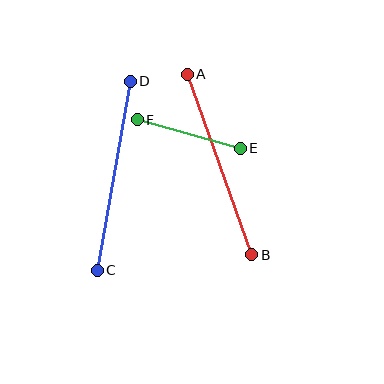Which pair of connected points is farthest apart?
Points C and D are farthest apart.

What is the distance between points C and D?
The distance is approximately 192 pixels.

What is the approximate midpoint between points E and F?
The midpoint is at approximately (189, 134) pixels.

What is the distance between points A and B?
The distance is approximately 191 pixels.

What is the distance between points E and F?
The distance is approximately 106 pixels.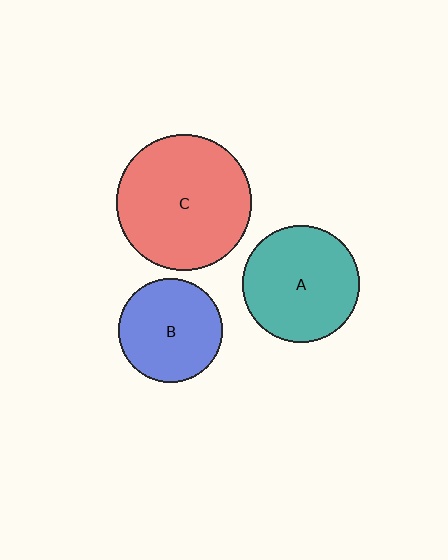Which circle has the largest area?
Circle C (red).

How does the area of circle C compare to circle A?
Approximately 1.3 times.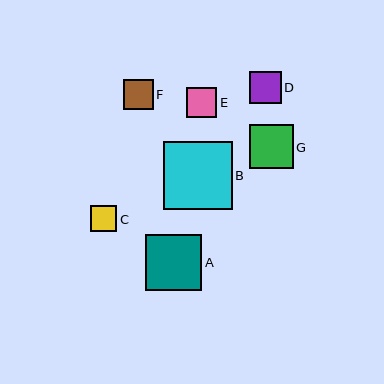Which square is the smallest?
Square C is the smallest with a size of approximately 26 pixels.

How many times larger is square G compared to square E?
Square G is approximately 1.5 times the size of square E.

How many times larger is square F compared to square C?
Square F is approximately 1.2 times the size of square C.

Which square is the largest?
Square B is the largest with a size of approximately 68 pixels.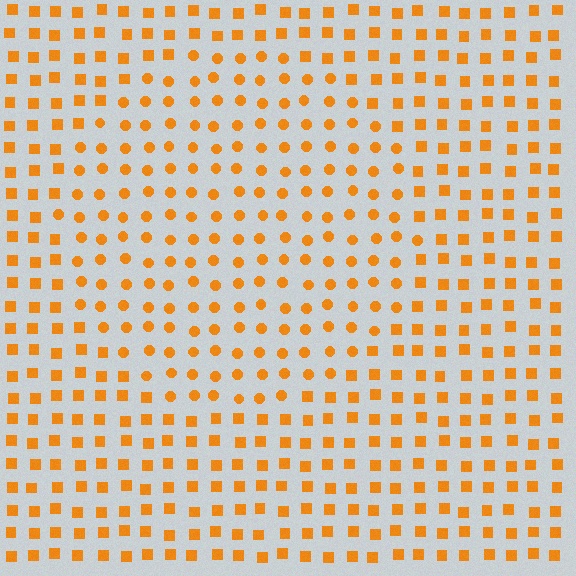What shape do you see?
I see a circle.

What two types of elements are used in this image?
The image uses circles inside the circle region and squares outside it.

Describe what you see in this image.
The image is filled with small orange elements arranged in a uniform grid. A circle-shaped region contains circles, while the surrounding area contains squares. The boundary is defined purely by the change in element shape.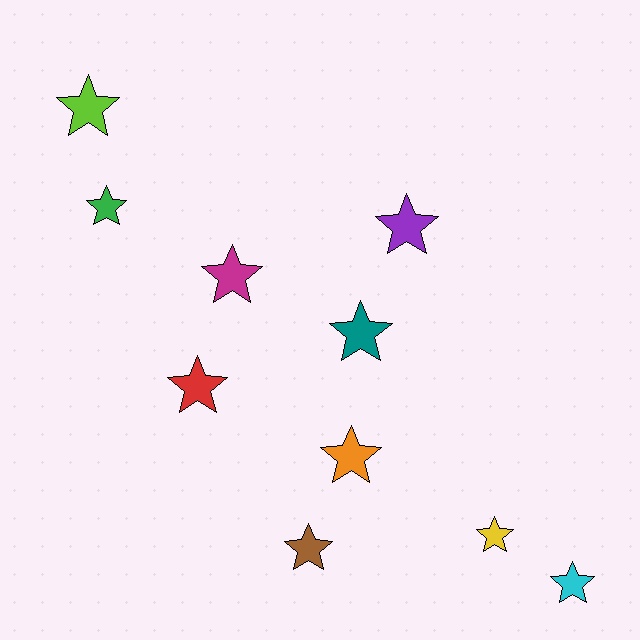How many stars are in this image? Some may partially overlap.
There are 10 stars.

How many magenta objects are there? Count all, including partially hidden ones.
There is 1 magenta object.